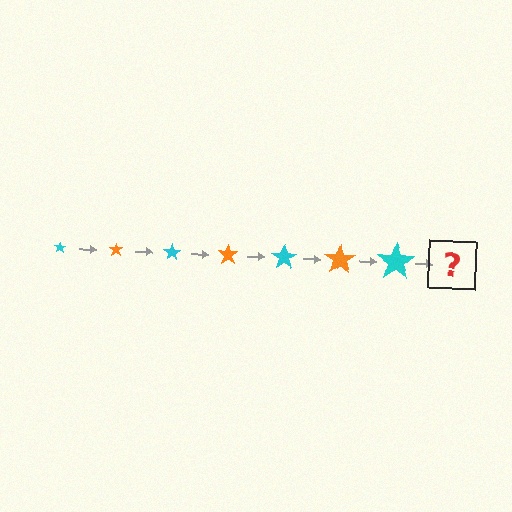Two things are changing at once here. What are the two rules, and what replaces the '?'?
The two rules are that the star grows larger each step and the color cycles through cyan and orange. The '?' should be an orange star, larger than the previous one.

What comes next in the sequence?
The next element should be an orange star, larger than the previous one.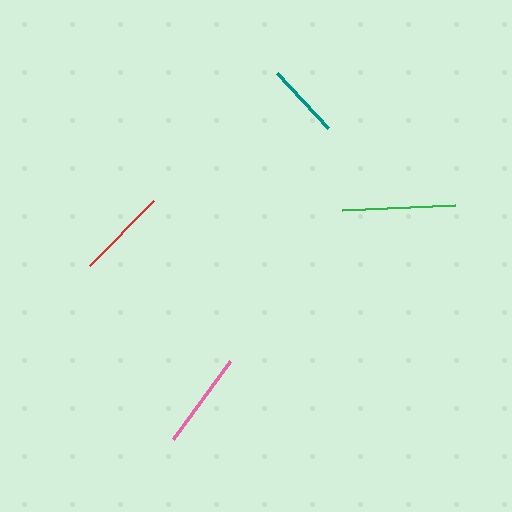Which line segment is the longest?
The green line is the longest at approximately 114 pixels.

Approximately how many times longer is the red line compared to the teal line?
The red line is approximately 1.2 times the length of the teal line.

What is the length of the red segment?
The red segment is approximately 91 pixels long.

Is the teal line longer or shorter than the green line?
The green line is longer than the teal line.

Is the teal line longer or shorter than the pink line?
The pink line is longer than the teal line.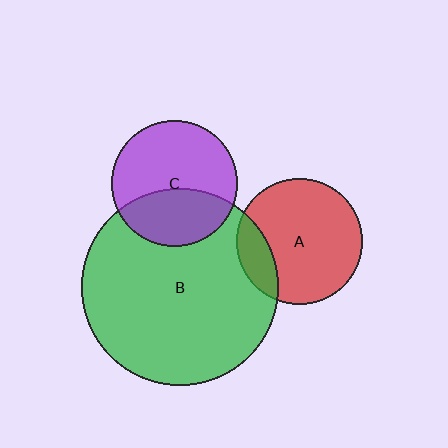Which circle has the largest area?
Circle B (green).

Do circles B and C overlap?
Yes.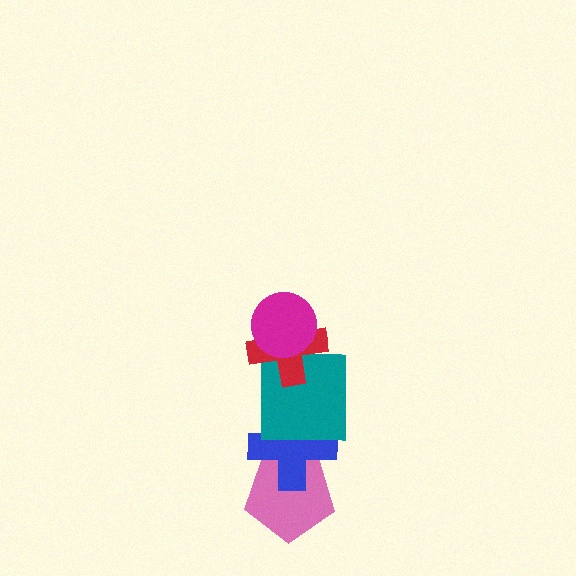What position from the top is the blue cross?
The blue cross is 4th from the top.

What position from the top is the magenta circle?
The magenta circle is 1st from the top.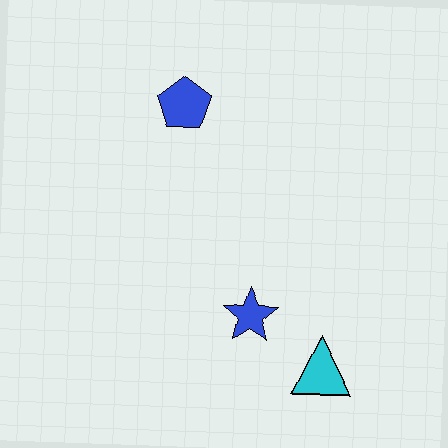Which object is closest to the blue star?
The cyan triangle is closest to the blue star.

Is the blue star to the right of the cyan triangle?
No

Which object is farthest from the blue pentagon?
The cyan triangle is farthest from the blue pentagon.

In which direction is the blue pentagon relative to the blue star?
The blue pentagon is above the blue star.